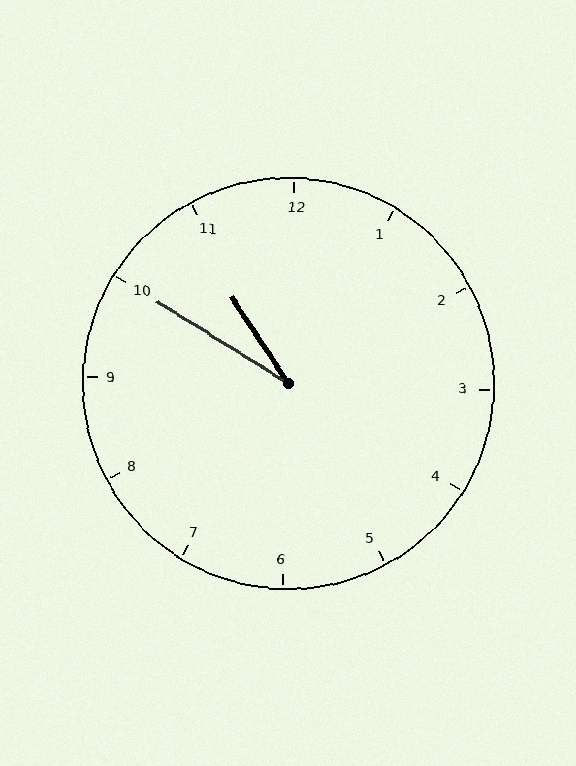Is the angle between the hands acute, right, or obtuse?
It is acute.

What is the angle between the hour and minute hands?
Approximately 25 degrees.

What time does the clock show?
10:50.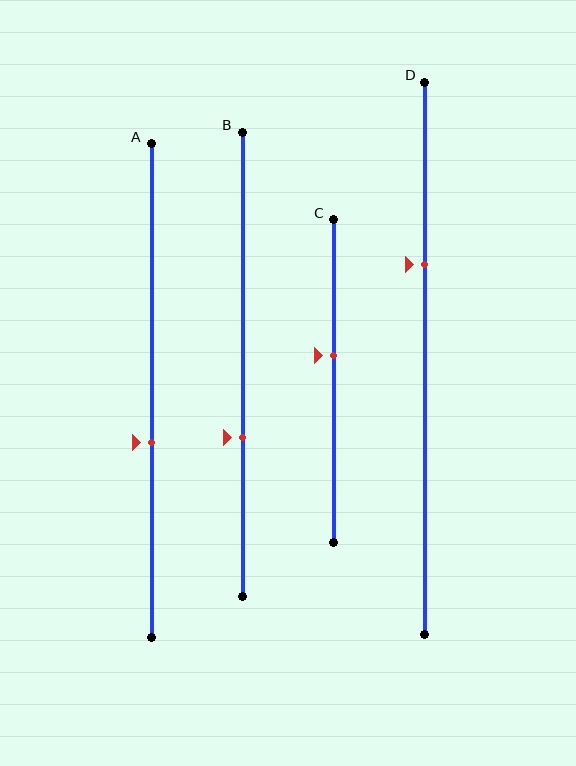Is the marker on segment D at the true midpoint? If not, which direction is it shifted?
No, the marker on segment D is shifted upward by about 17% of the segment length.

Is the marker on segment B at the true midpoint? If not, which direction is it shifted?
No, the marker on segment B is shifted downward by about 16% of the segment length.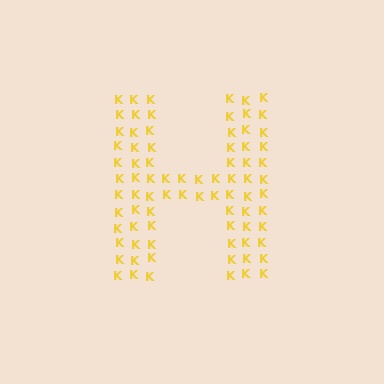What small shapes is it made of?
It is made of small letter K's.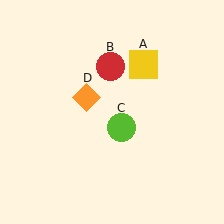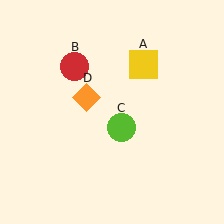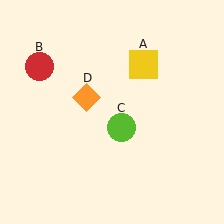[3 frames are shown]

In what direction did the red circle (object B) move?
The red circle (object B) moved left.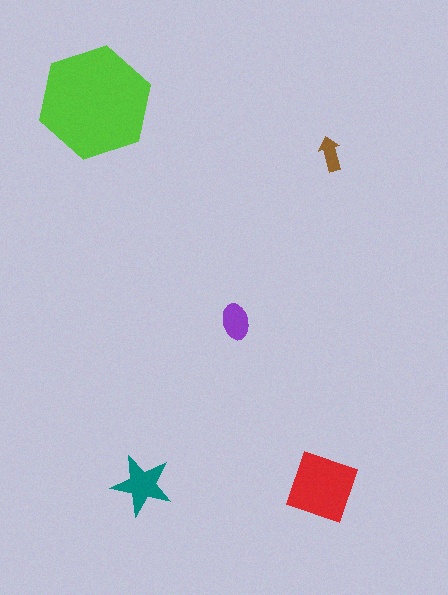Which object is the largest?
The lime hexagon.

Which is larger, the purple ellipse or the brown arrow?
The purple ellipse.